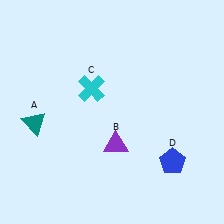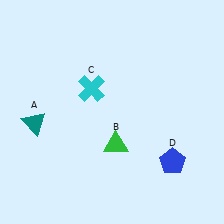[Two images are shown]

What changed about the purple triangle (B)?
In Image 1, B is purple. In Image 2, it changed to green.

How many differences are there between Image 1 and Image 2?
There is 1 difference between the two images.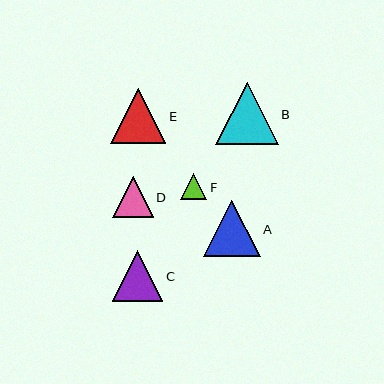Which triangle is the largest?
Triangle B is the largest with a size of approximately 63 pixels.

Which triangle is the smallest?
Triangle F is the smallest with a size of approximately 27 pixels.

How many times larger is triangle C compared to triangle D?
Triangle C is approximately 1.2 times the size of triangle D.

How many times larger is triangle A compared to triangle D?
Triangle A is approximately 1.4 times the size of triangle D.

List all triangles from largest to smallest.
From largest to smallest: B, A, E, C, D, F.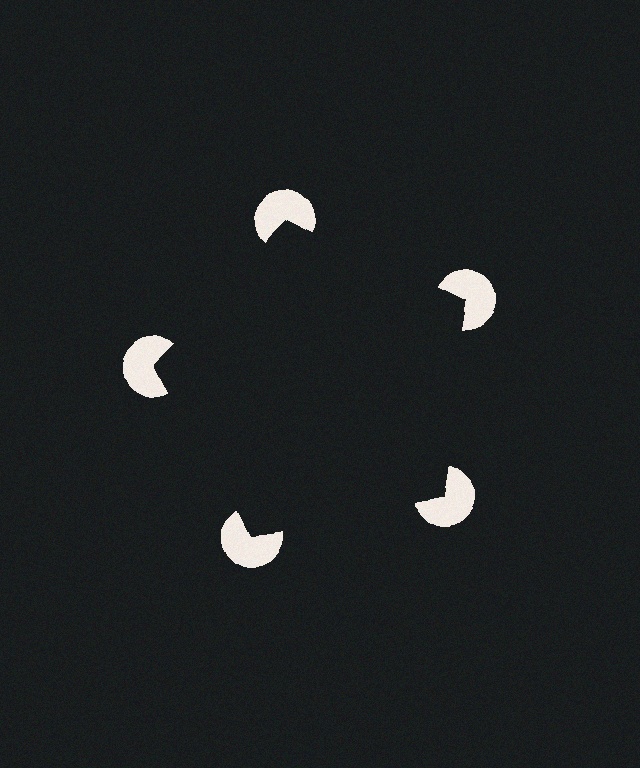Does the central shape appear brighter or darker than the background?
It typically appears slightly darker than the background, even though no actual brightness change is drawn.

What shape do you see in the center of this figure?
An illusory pentagon — its edges are inferred from the aligned wedge cuts in the pac-man discs, not physically drawn.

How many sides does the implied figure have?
5 sides.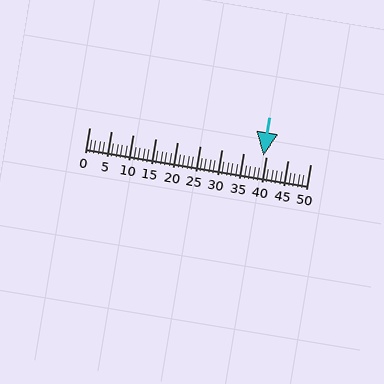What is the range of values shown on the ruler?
The ruler shows values from 0 to 50.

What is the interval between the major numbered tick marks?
The major tick marks are spaced 5 units apart.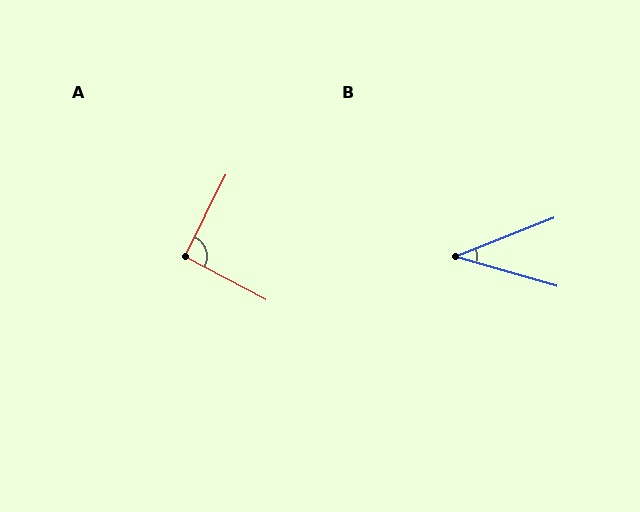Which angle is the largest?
A, at approximately 91 degrees.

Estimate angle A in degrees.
Approximately 91 degrees.